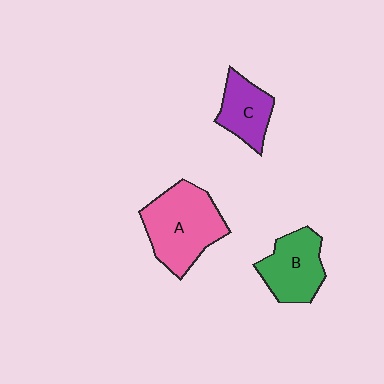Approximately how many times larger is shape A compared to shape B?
Approximately 1.4 times.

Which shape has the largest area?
Shape A (pink).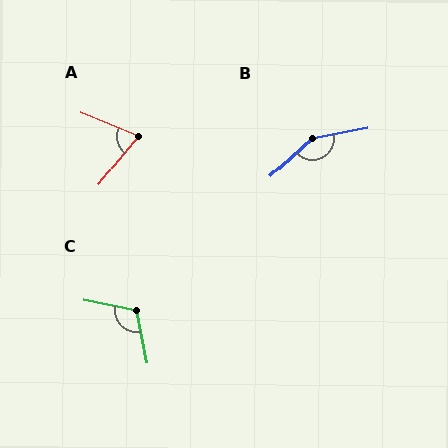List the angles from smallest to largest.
A (73°), C (113°), B (148°).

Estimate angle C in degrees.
Approximately 113 degrees.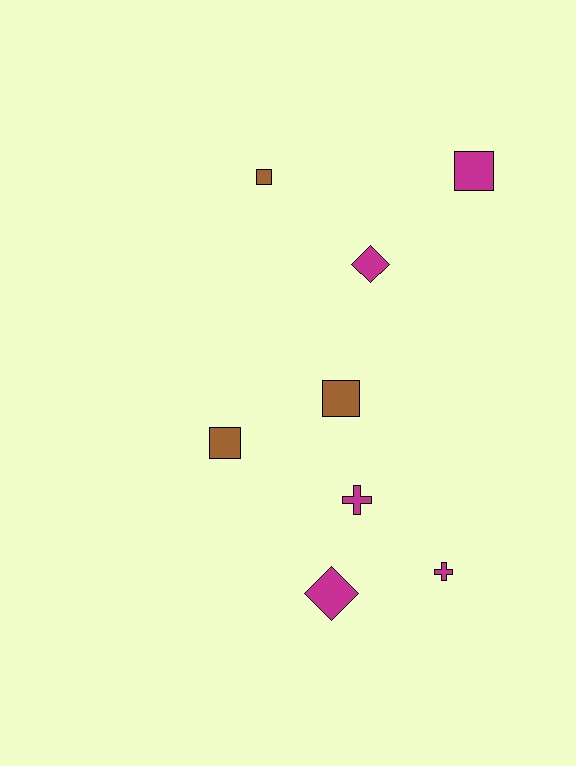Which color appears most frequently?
Magenta, with 5 objects.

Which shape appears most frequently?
Square, with 4 objects.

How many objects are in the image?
There are 8 objects.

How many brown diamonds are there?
There are no brown diamonds.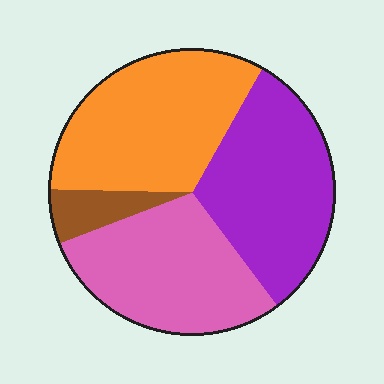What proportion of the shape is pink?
Pink covers around 30% of the shape.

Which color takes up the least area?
Brown, at roughly 5%.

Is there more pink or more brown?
Pink.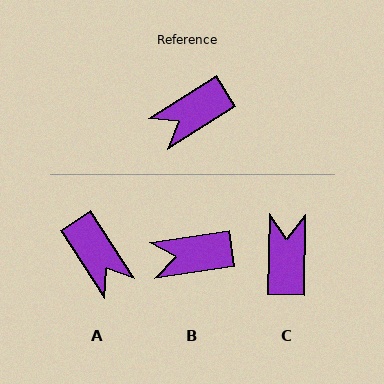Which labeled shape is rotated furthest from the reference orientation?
C, about 123 degrees away.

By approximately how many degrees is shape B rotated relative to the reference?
Approximately 24 degrees clockwise.